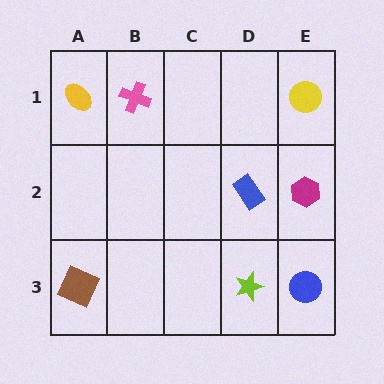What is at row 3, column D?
A lime star.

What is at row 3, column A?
A brown square.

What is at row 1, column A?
A yellow ellipse.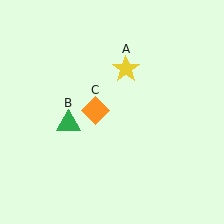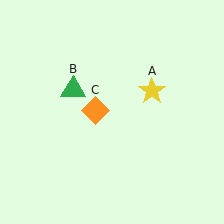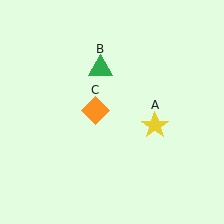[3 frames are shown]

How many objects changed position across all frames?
2 objects changed position: yellow star (object A), green triangle (object B).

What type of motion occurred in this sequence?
The yellow star (object A), green triangle (object B) rotated clockwise around the center of the scene.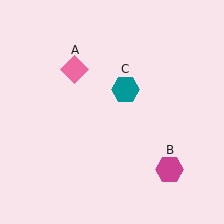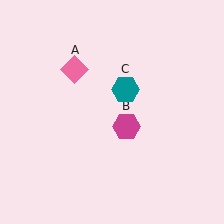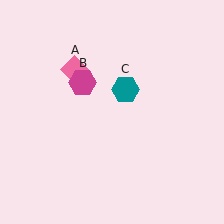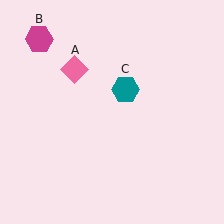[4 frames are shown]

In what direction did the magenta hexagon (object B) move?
The magenta hexagon (object B) moved up and to the left.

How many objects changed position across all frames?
1 object changed position: magenta hexagon (object B).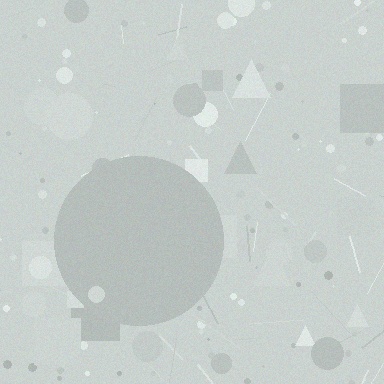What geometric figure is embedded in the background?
A circle is embedded in the background.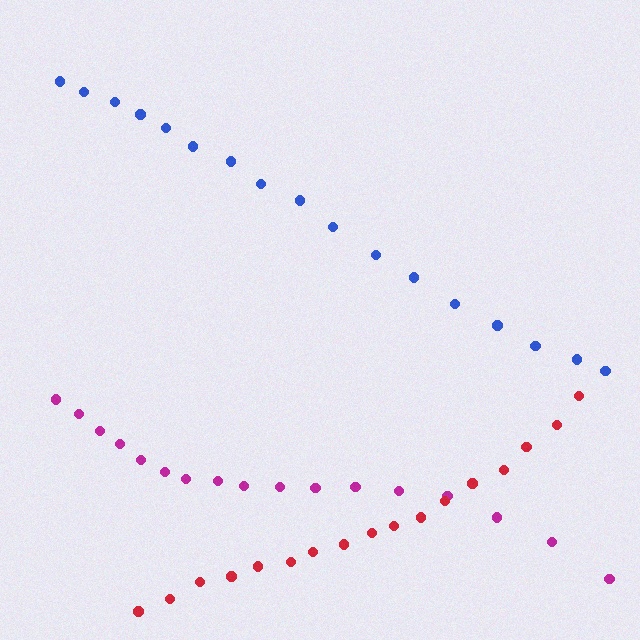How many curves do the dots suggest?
There are 3 distinct paths.